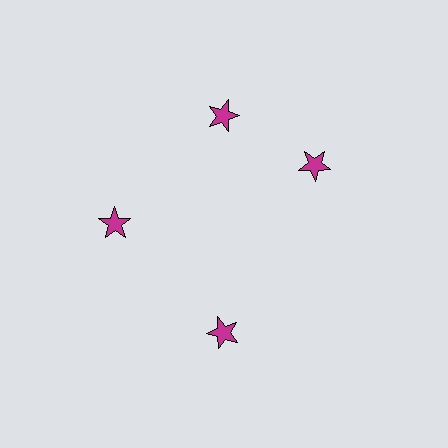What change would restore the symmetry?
The symmetry would be restored by rotating it back into even spacing with its neighbors so that all 4 stars sit at equal angles and equal distance from the center.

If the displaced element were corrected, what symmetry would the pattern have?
It would have 4-fold rotational symmetry — the pattern would map onto itself every 90 degrees.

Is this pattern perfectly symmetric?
No. The 4 magenta stars are arranged in a ring, but one element near the 3 o'clock position is rotated out of alignment along the ring, breaking the 4-fold rotational symmetry.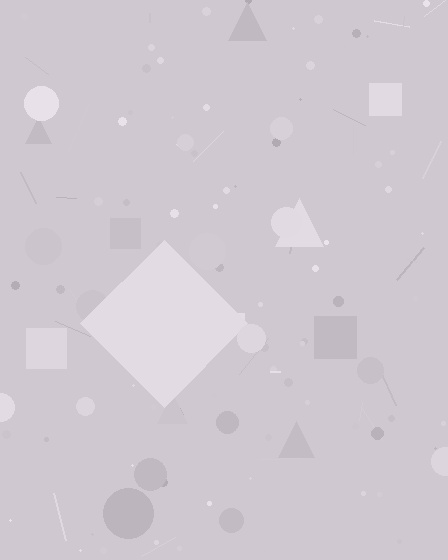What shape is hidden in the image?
A diamond is hidden in the image.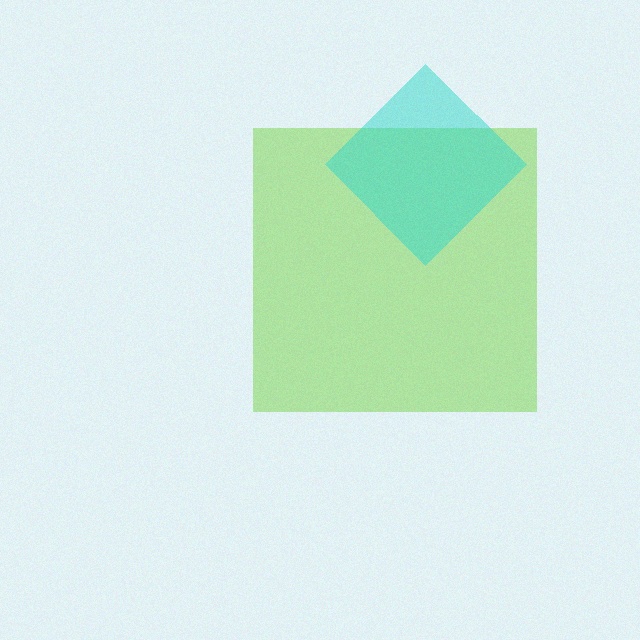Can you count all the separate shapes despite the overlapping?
Yes, there are 2 separate shapes.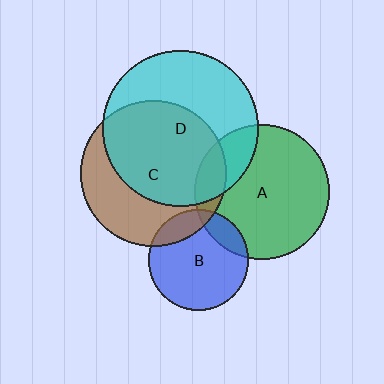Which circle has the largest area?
Circle D (cyan).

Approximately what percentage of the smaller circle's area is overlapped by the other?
Approximately 15%.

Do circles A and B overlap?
Yes.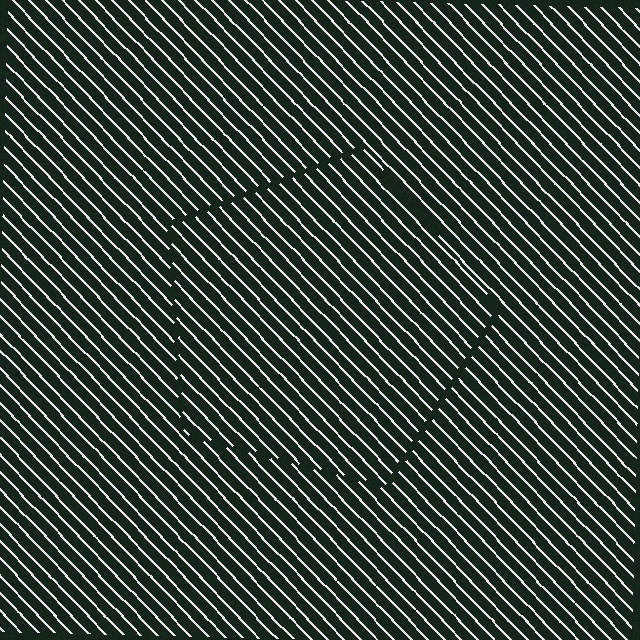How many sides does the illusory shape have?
5 sides — the line-ends trace a pentagon.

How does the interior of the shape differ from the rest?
The interior of the shape contains the same grating, shifted by half a period — the contour is defined by the phase discontinuity where line-ends from the inner and outer gratings abut.